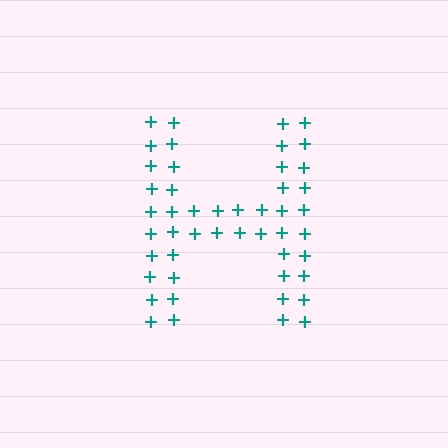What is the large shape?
The large shape is the letter H.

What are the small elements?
The small elements are plus signs.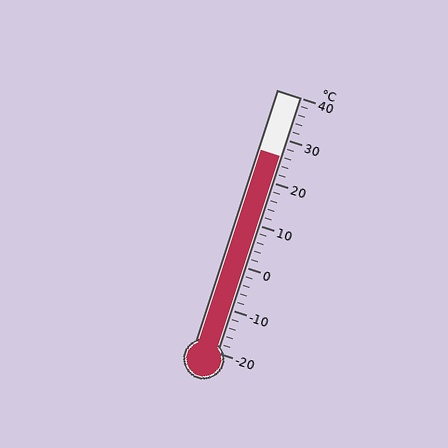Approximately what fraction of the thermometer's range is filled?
The thermometer is filled to approximately 75% of its range.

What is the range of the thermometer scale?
The thermometer scale ranges from -20°C to 40°C.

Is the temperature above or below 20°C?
The temperature is above 20°C.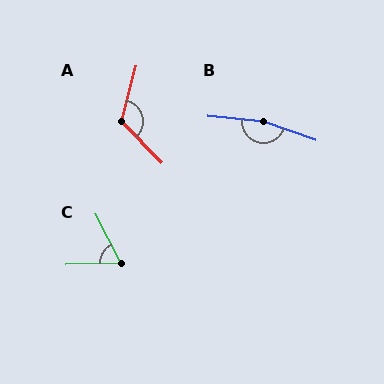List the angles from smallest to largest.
C (64°), A (121°), B (166°).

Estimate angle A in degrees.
Approximately 121 degrees.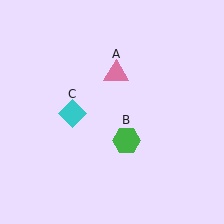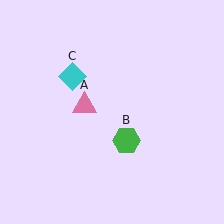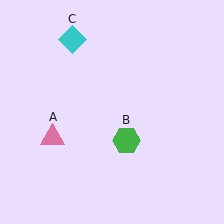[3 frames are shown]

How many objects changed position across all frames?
2 objects changed position: pink triangle (object A), cyan diamond (object C).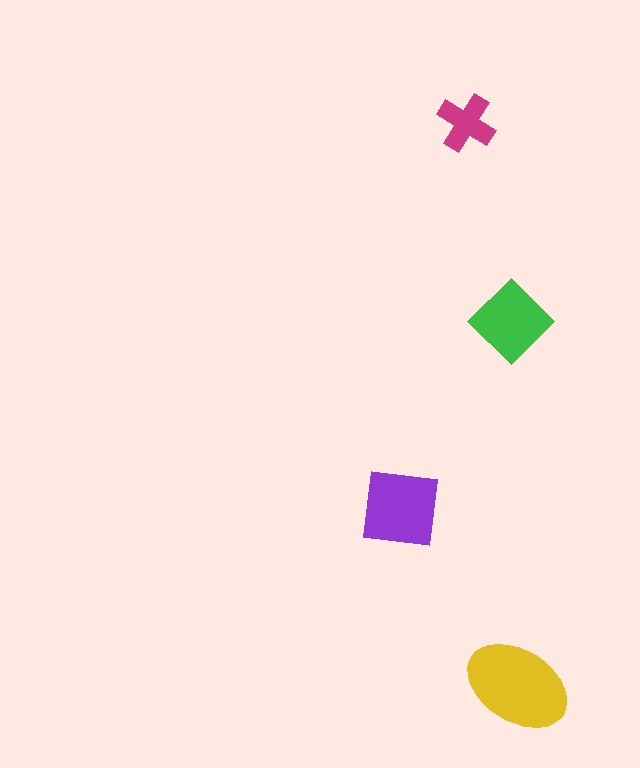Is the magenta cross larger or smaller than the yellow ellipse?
Smaller.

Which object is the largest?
The yellow ellipse.